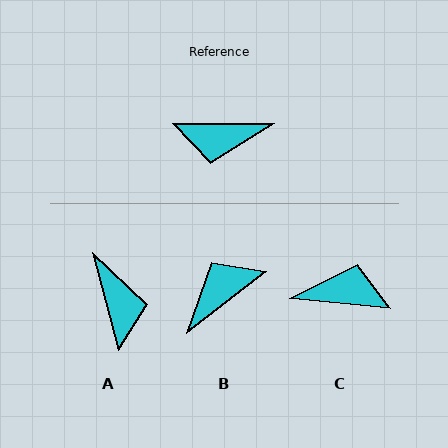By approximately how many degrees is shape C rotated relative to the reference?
Approximately 174 degrees counter-clockwise.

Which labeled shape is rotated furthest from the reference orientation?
C, about 174 degrees away.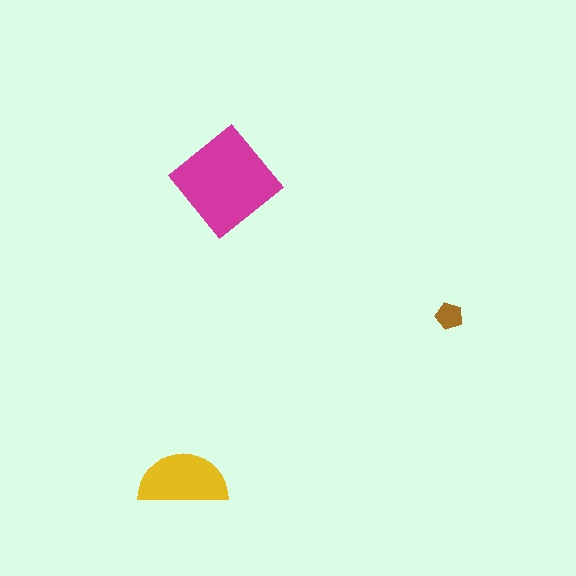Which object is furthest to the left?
The yellow semicircle is leftmost.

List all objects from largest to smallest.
The magenta diamond, the yellow semicircle, the brown pentagon.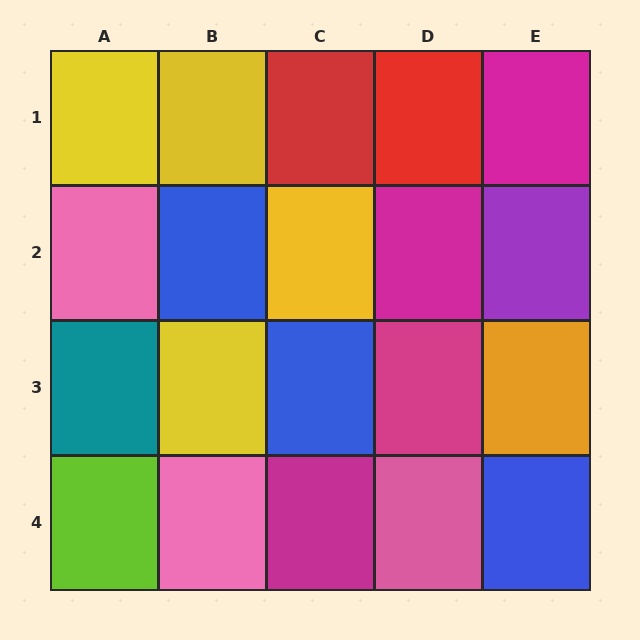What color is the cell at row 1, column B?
Yellow.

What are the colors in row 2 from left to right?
Pink, blue, yellow, magenta, purple.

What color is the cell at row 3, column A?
Teal.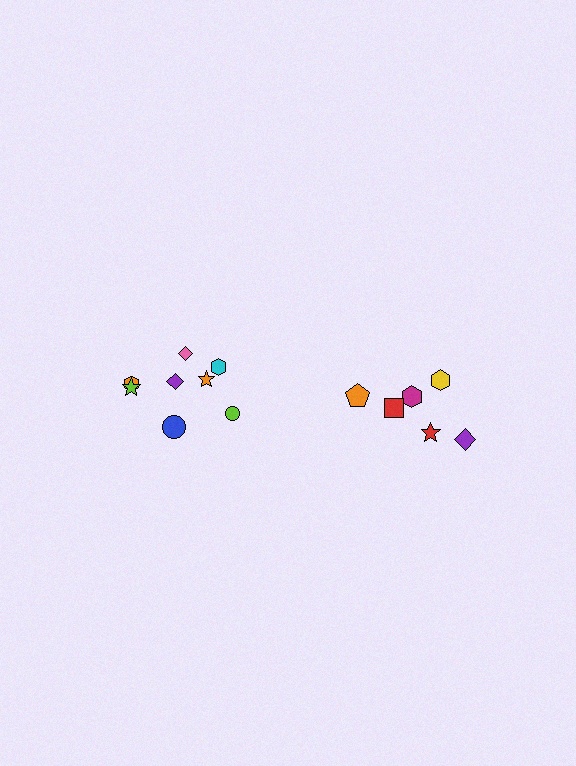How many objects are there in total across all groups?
There are 14 objects.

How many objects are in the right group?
There are 6 objects.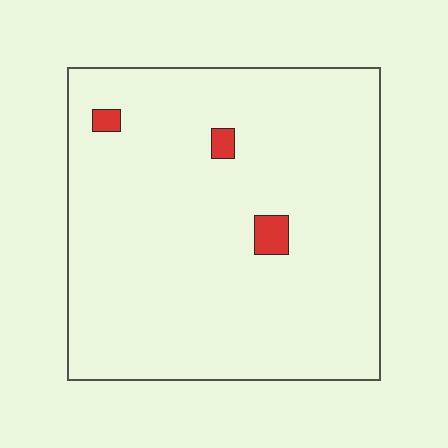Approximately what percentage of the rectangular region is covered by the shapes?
Approximately 5%.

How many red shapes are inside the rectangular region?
3.